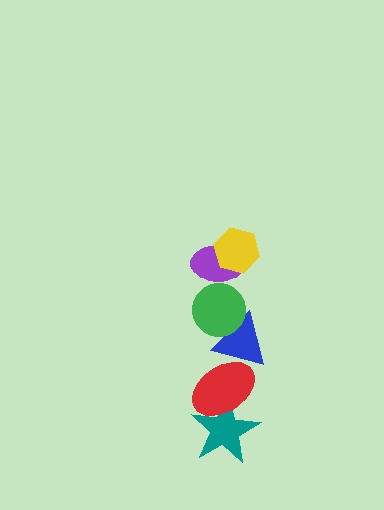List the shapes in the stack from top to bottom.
From top to bottom: the yellow hexagon, the purple ellipse, the green circle, the blue triangle, the red ellipse, the teal star.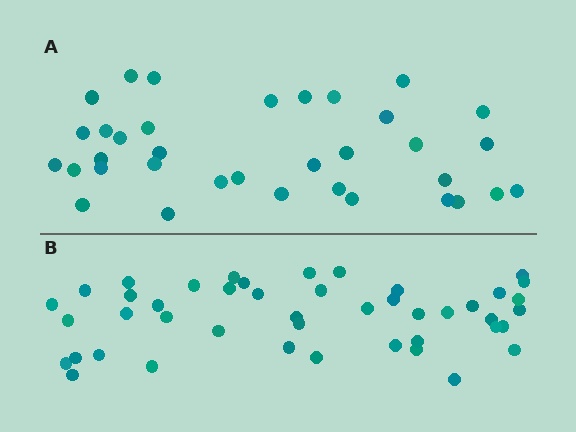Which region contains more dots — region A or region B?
Region B (the bottom region) has more dots.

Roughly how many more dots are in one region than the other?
Region B has roughly 10 or so more dots than region A.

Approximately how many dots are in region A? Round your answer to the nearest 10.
About 40 dots. (The exact count is 35, which rounds to 40.)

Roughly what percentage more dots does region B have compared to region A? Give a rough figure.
About 30% more.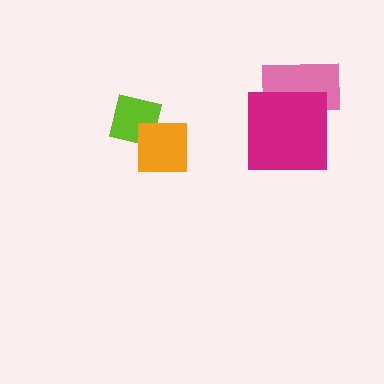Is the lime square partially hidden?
Yes, it is partially covered by another shape.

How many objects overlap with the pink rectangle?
1 object overlaps with the pink rectangle.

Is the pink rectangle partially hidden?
Yes, it is partially covered by another shape.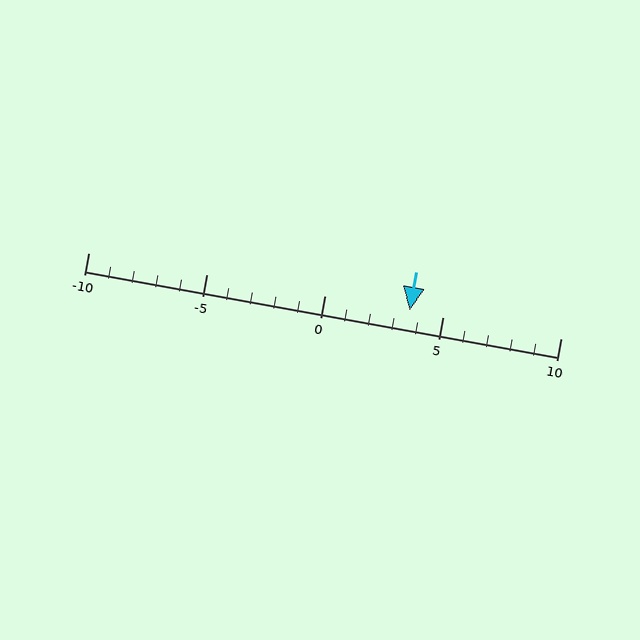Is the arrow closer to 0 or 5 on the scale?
The arrow is closer to 5.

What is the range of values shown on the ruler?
The ruler shows values from -10 to 10.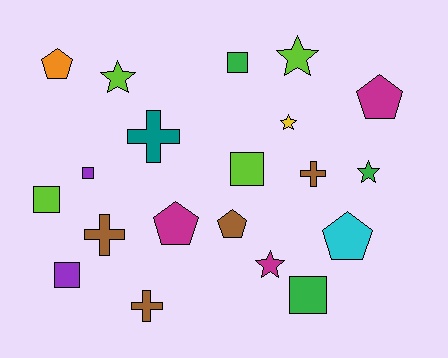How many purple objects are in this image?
There are 2 purple objects.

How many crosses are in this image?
There are 4 crosses.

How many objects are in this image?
There are 20 objects.